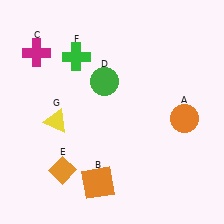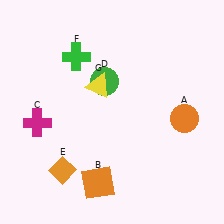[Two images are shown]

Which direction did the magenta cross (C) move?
The magenta cross (C) moved down.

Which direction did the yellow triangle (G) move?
The yellow triangle (G) moved right.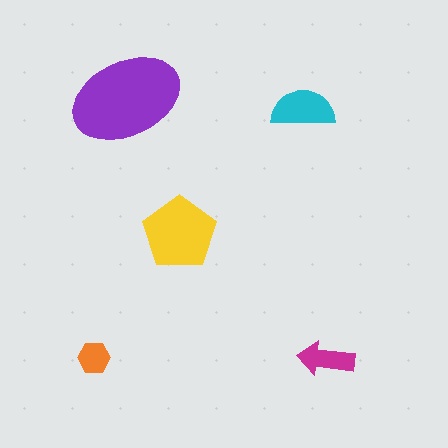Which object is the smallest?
The orange hexagon.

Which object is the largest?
The purple ellipse.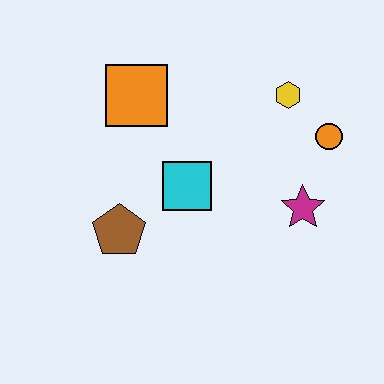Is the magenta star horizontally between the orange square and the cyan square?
No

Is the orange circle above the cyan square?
Yes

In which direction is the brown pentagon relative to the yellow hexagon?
The brown pentagon is to the left of the yellow hexagon.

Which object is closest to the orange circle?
The yellow hexagon is closest to the orange circle.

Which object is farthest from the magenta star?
The orange square is farthest from the magenta star.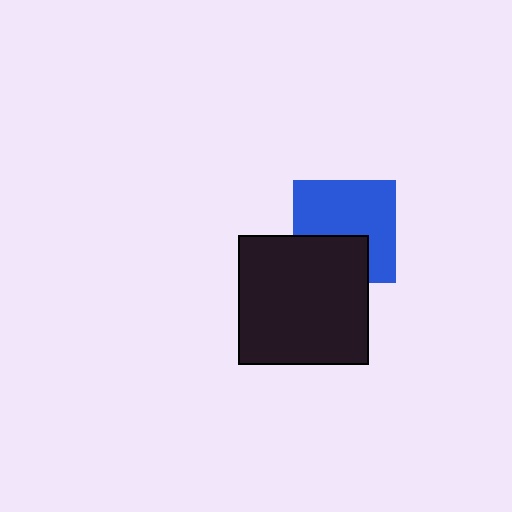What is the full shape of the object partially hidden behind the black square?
The partially hidden object is a blue square.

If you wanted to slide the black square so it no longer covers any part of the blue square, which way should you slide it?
Slide it down — that is the most direct way to separate the two shapes.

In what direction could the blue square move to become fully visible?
The blue square could move up. That would shift it out from behind the black square entirely.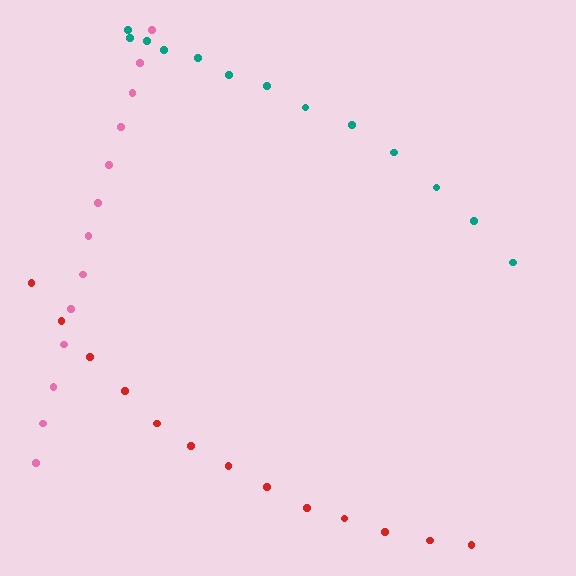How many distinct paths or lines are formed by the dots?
There are 3 distinct paths.